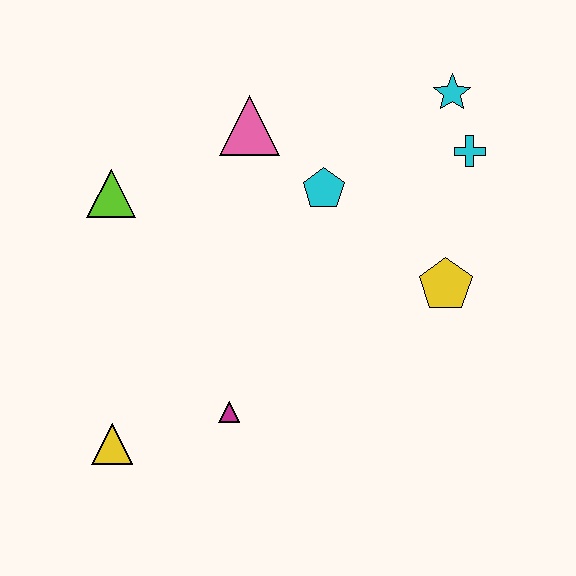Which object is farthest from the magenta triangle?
The cyan star is farthest from the magenta triangle.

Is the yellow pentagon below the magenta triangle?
No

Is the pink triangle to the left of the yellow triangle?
No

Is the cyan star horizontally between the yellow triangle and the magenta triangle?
No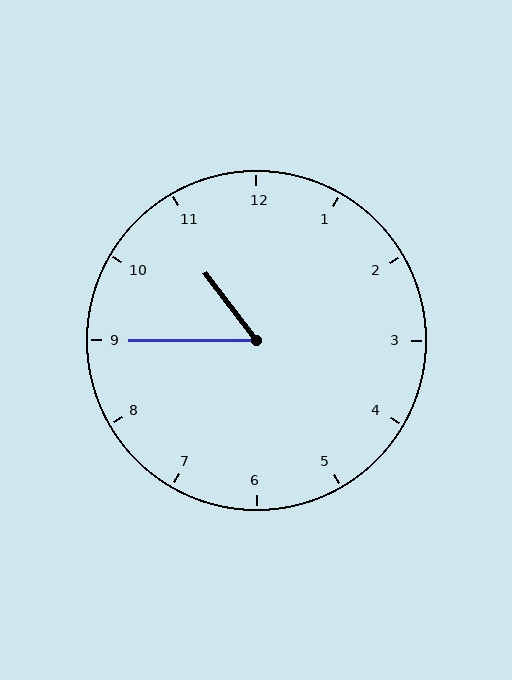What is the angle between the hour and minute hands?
Approximately 52 degrees.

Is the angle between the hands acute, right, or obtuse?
It is acute.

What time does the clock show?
10:45.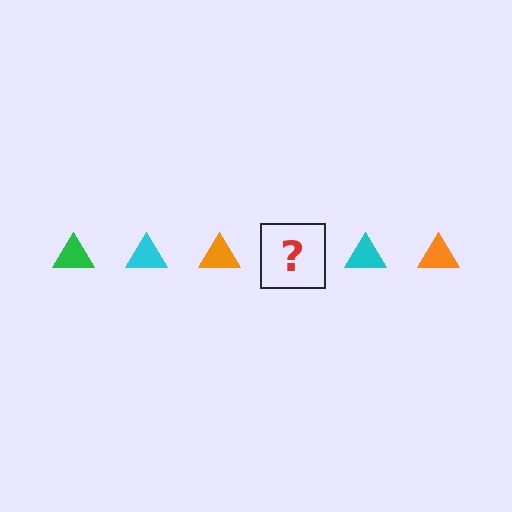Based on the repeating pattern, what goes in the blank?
The blank should be a green triangle.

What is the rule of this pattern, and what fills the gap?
The rule is that the pattern cycles through green, cyan, orange triangles. The gap should be filled with a green triangle.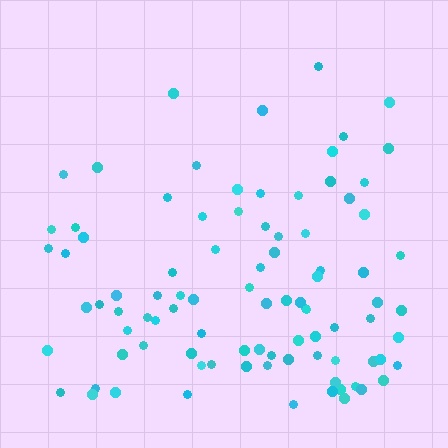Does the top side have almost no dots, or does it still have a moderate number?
Still a moderate number, just noticeably fewer than the bottom.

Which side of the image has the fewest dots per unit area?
The top.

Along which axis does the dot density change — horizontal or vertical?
Vertical.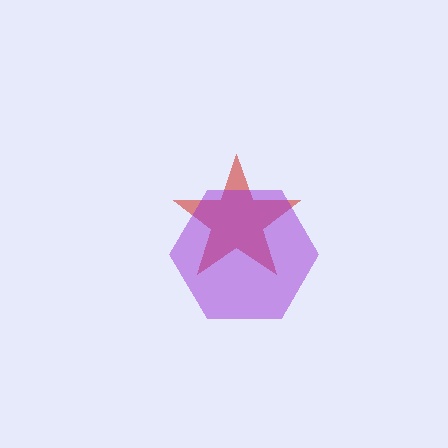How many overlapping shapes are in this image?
There are 2 overlapping shapes in the image.